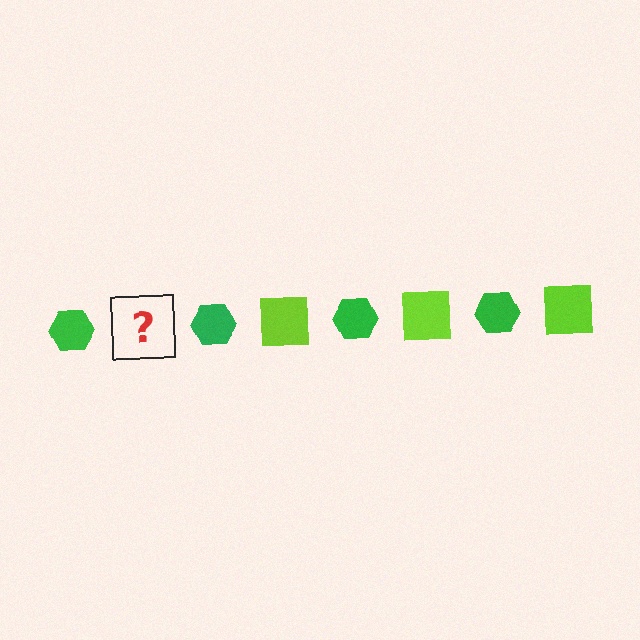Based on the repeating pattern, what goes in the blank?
The blank should be a lime square.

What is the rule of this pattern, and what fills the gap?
The rule is that the pattern alternates between green hexagon and lime square. The gap should be filled with a lime square.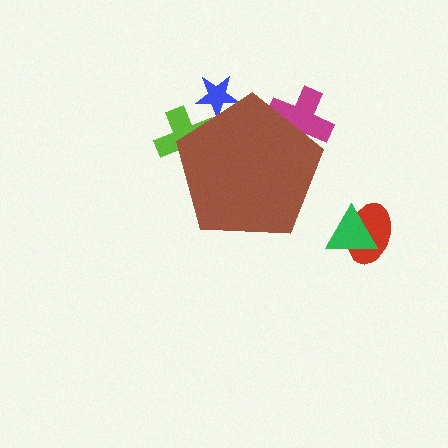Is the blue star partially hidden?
Yes, the blue star is partially hidden behind the brown pentagon.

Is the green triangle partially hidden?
No, the green triangle is fully visible.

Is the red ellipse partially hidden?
No, the red ellipse is fully visible.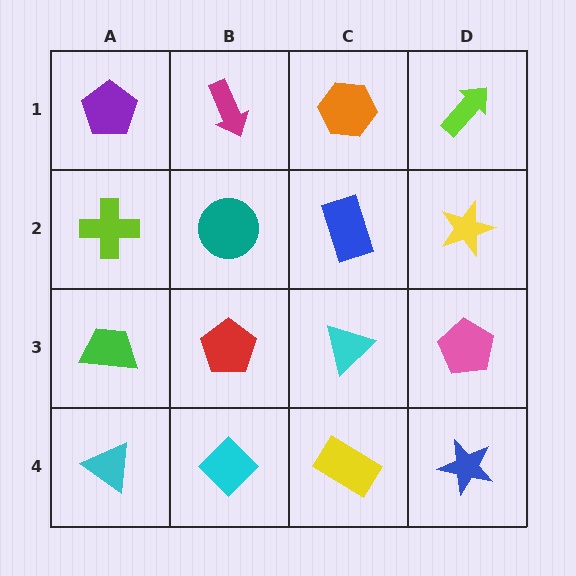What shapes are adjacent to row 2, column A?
A purple pentagon (row 1, column A), a green trapezoid (row 3, column A), a teal circle (row 2, column B).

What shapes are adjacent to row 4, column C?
A cyan triangle (row 3, column C), a cyan diamond (row 4, column B), a blue star (row 4, column D).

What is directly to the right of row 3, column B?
A cyan triangle.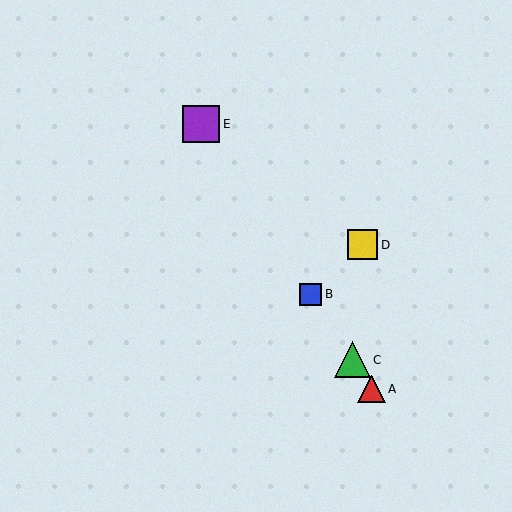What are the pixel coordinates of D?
Object D is at (363, 245).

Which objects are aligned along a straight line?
Objects A, B, C, E are aligned along a straight line.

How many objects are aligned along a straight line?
4 objects (A, B, C, E) are aligned along a straight line.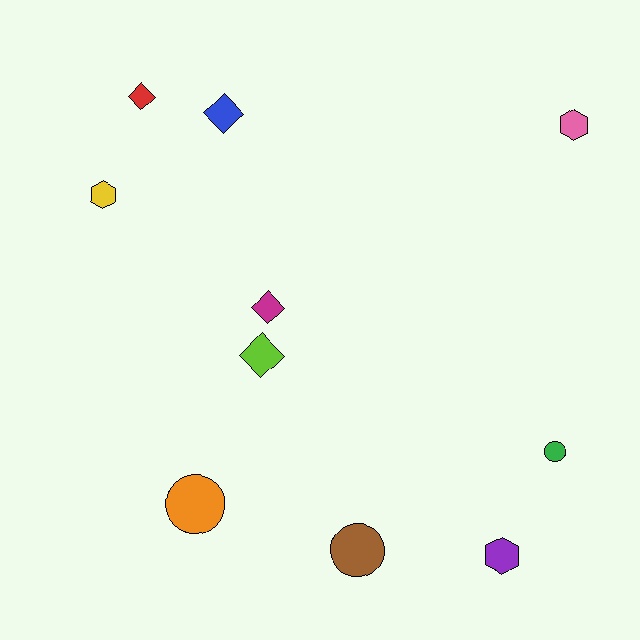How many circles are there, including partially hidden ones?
There are 3 circles.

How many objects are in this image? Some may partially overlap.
There are 10 objects.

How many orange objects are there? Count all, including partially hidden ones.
There is 1 orange object.